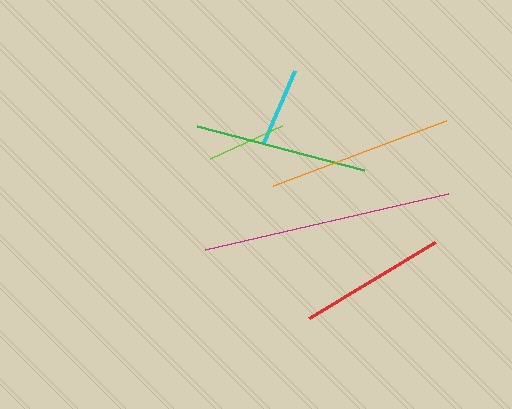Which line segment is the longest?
The magenta line is the longest at approximately 249 pixels.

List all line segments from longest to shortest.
From longest to shortest: magenta, orange, green, red, lime, cyan.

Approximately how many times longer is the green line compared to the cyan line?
The green line is approximately 2.2 times the length of the cyan line.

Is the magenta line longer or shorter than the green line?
The magenta line is longer than the green line.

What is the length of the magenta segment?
The magenta segment is approximately 249 pixels long.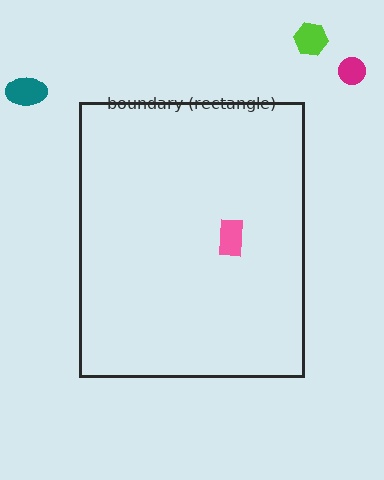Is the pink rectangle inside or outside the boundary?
Inside.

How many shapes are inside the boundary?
1 inside, 3 outside.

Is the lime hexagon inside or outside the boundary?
Outside.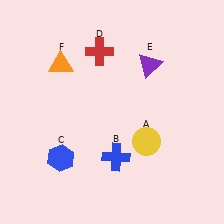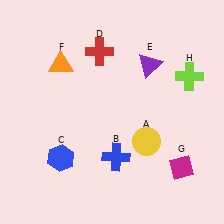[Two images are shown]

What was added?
A magenta diamond (G), a lime cross (H) were added in Image 2.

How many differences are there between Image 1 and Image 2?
There are 2 differences between the two images.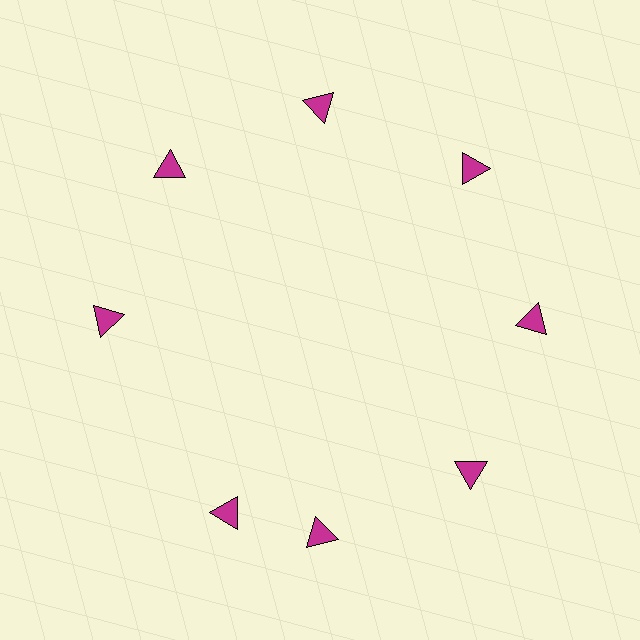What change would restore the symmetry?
The symmetry would be restored by rotating it back into even spacing with its neighbors so that all 8 triangles sit at equal angles and equal distance from the center.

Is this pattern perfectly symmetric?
No. The 8 magenta triangles are arranged in a ring, but one element near the 8 o'clock position is rotated out of alignment along the ring, breaking the 8-fold rotational symmetry.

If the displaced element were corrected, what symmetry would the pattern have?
It would have 8-fold rotational symmetry — the pattern would map onto itself every 45 degrees.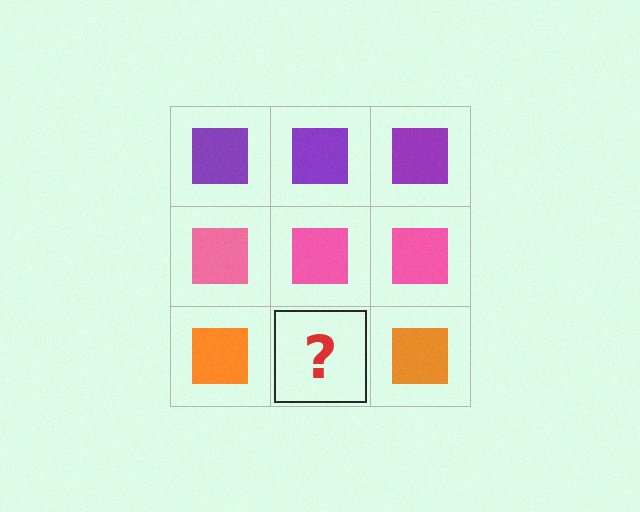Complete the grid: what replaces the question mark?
The question mark should be replaced with an orange square.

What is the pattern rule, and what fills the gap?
The rule is that each row has a consistent color. The gap should be filled with an orange square.